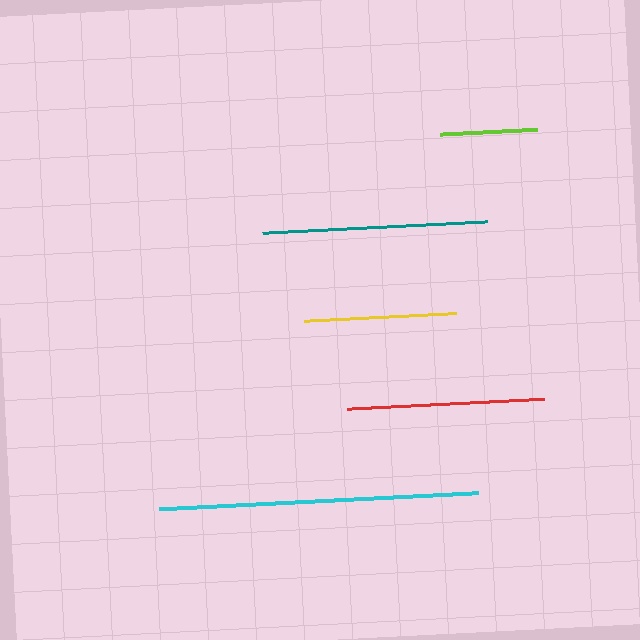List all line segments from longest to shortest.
From longest to shortest: cyan, teal, red, yellow, lime.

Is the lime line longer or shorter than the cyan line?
The cyan line is longer than the lime line.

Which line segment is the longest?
The cyan line is the longest at approximately 318 pixels.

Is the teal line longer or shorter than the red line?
The teal line is longer than the red line.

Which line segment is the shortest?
The lime line is the shortest at approximately 97 pixels.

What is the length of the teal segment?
The teal segment is approximately 225 pixels long.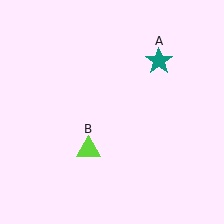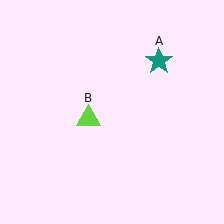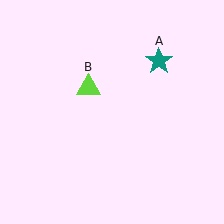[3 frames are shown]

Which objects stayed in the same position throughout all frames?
Teal star (object A) remained stationary.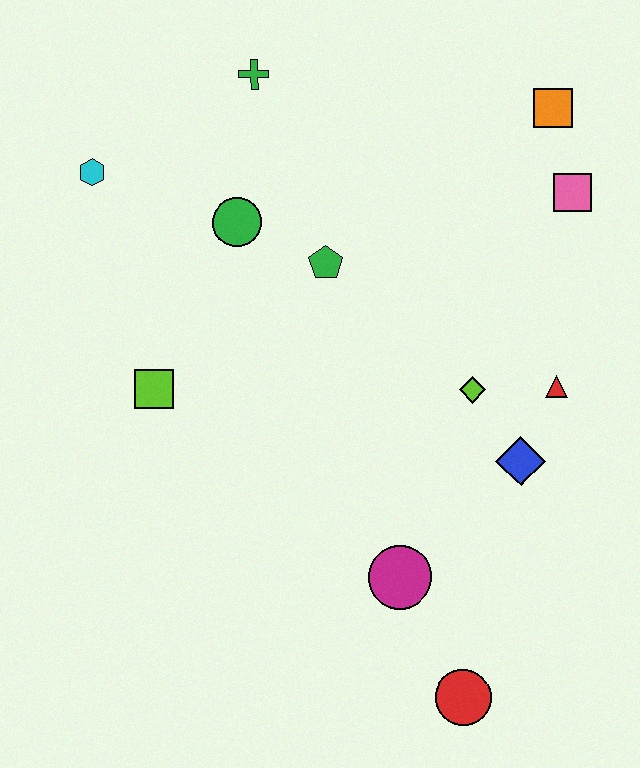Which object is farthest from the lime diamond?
The cyan hexagon is farthest from the lime diamond.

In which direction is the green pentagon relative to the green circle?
The green pentagon is to the right of the green circle.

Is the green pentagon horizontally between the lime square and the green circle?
No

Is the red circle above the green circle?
No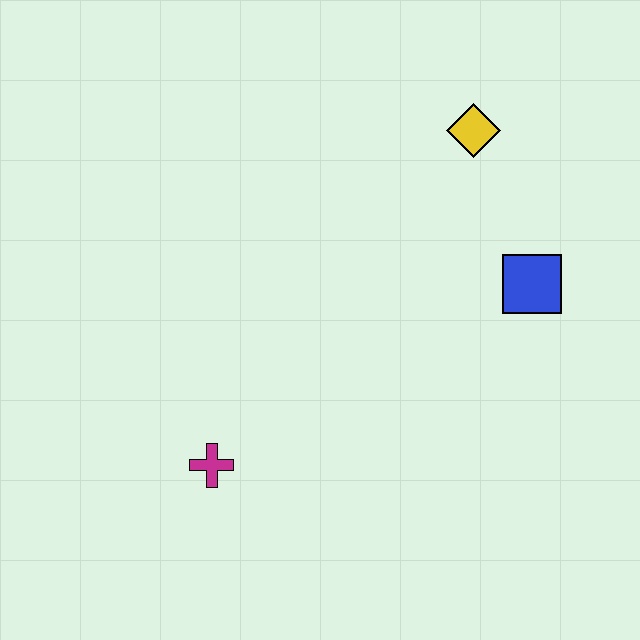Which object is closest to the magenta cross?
The blue square is closest to the magenta cross.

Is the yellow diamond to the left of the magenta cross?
No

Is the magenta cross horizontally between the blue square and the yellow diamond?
No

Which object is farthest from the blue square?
The magenta cross is farthest from the blue square.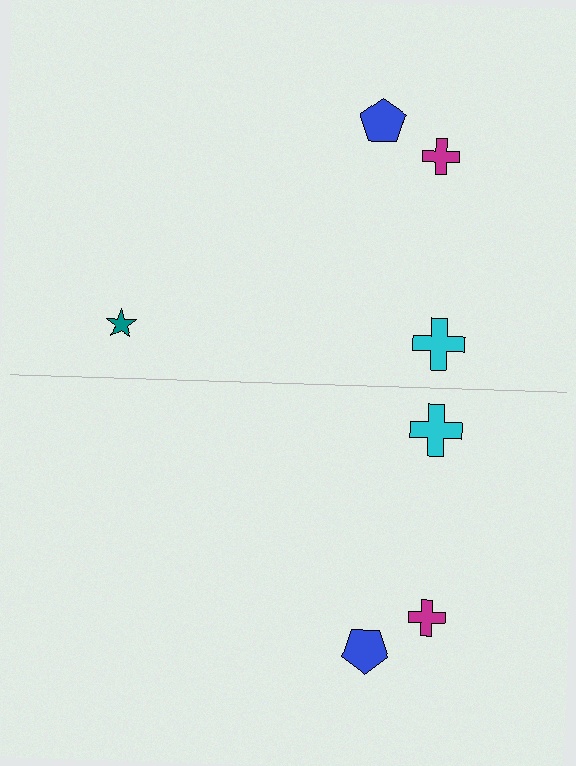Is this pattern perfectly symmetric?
No, the pattern is not perfectly symmetric. A teal star is missing from the bottom side.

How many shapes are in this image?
There are 7 shapes in this image.